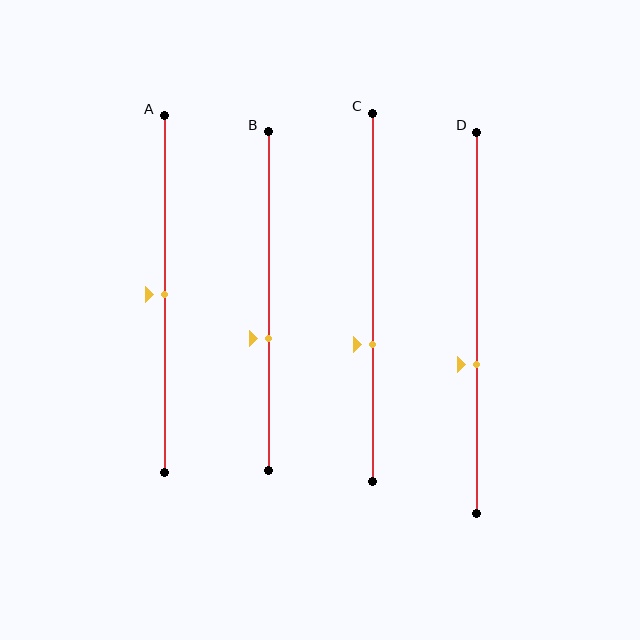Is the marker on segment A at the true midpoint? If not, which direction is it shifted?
Yes, the marker on segment A is at the true midpoint.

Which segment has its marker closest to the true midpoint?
Segment A has its marker closest to the true midpoint.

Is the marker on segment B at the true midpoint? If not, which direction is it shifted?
No, the marker on segment B is shifted downward by about 11% of the segment length.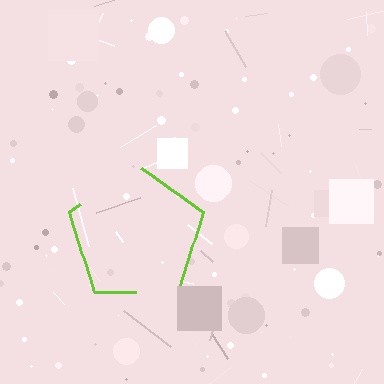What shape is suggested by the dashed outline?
The dashed outline suggests a pentagon.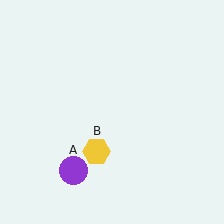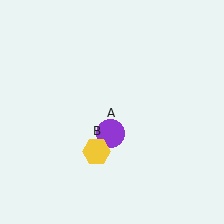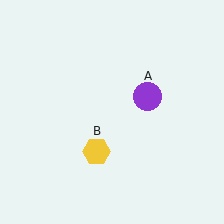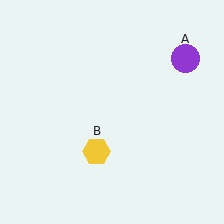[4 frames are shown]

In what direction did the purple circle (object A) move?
The purple circle (object A) moved up and to the right.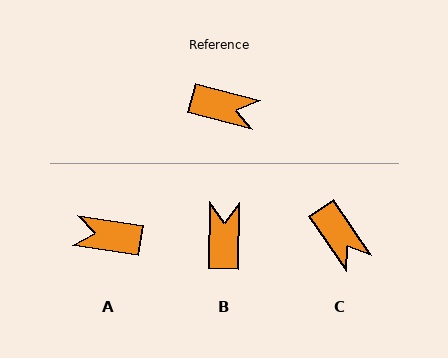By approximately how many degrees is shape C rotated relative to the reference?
Approximately 41 degrees clockwise.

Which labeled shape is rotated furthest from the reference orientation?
A, about 173 degrees away.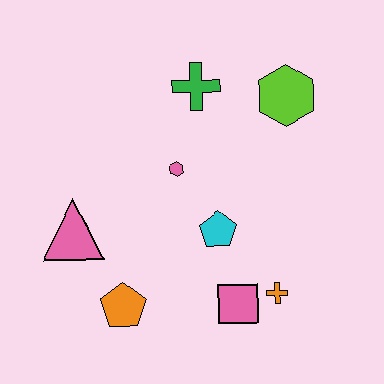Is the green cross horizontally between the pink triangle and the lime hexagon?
Yes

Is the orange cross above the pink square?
Yes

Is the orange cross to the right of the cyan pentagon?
Yes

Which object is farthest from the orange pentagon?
The lime hexagon is farthest from the orange pentagon.